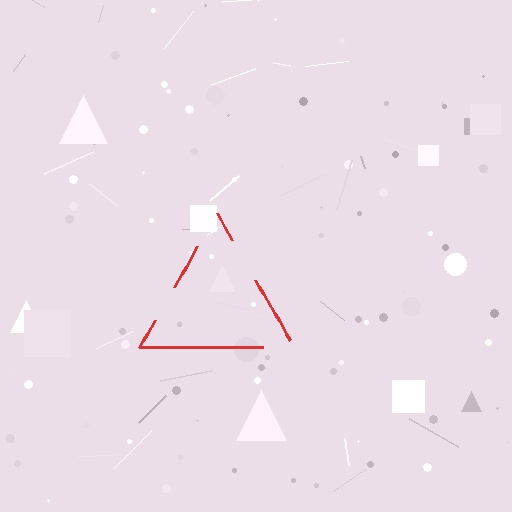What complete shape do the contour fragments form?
The contour fragments form a triangle.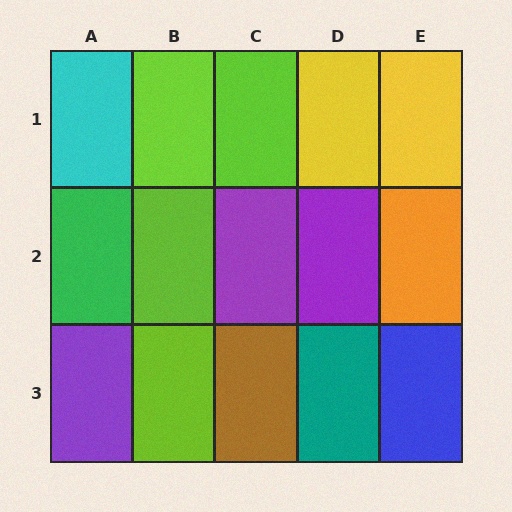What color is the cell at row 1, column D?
Yellow.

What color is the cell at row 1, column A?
Cyan.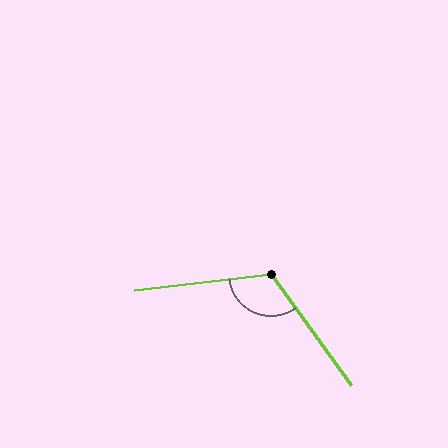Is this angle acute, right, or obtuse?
It is obtuse.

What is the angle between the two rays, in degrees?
Approximately 119 degrees.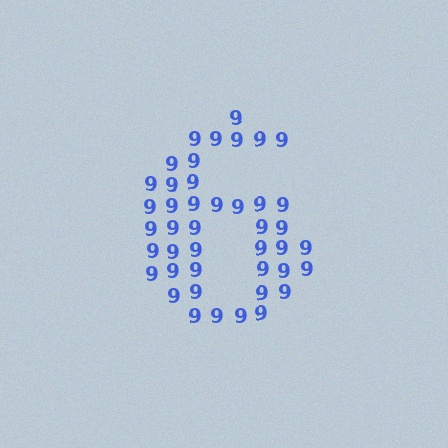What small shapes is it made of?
It is made of small digit 9's.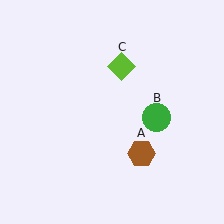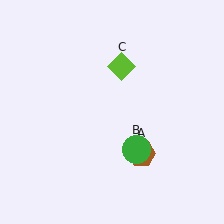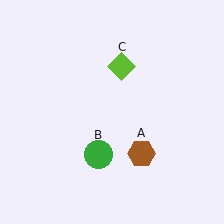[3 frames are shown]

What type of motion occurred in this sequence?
The green circle (object B) rotated clockwise around the center of the scene.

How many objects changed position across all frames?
1 object changed position: green circle (object B).